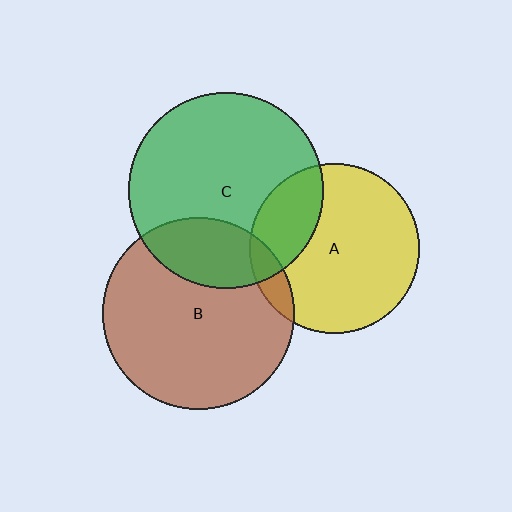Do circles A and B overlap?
Yes.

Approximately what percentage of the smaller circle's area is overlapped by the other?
Approximately 10%.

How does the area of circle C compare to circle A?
Approximately 1.3 times.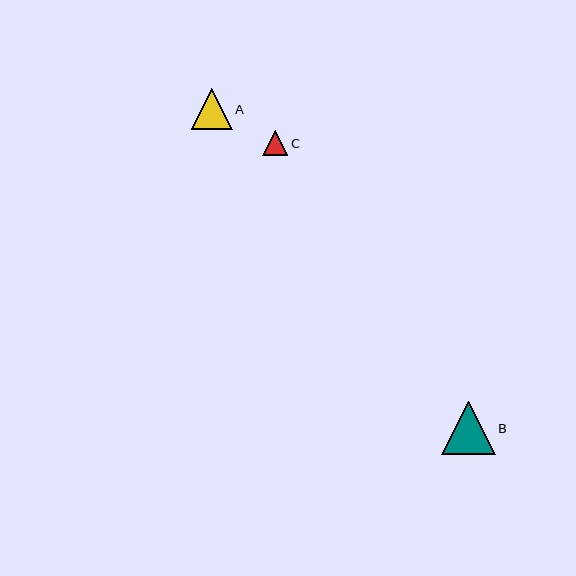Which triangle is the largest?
Triangle B is the largest with a size of approximately 54 pixels.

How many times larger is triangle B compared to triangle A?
Triangle B is approximately 1.3 times the size of triangle A.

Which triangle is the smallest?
Triangle C is the smallest with a size of approximately 25 pixels.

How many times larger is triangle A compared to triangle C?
Triangle A is approximately 1.7 times the size of triangle C.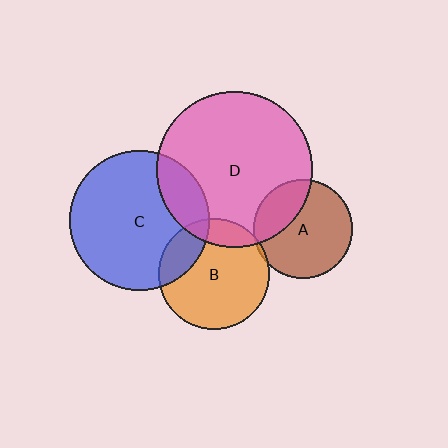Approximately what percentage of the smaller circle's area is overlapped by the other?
Approximately 15%.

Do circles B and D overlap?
Yes.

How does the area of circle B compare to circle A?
Approximately 1.3 times.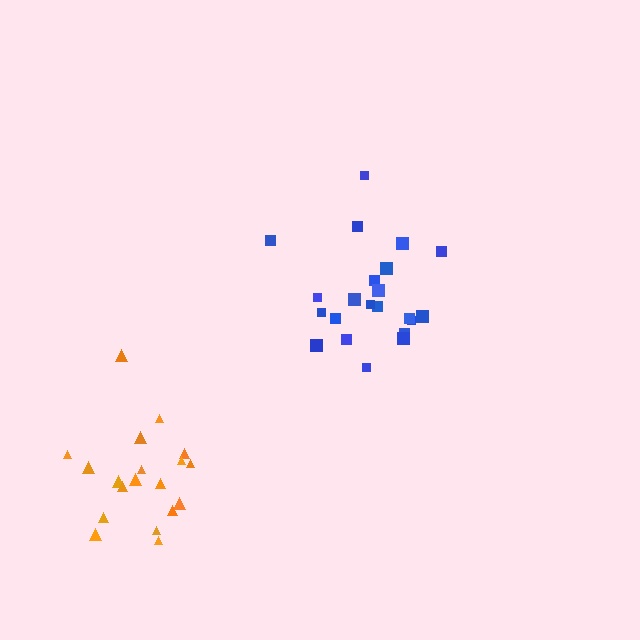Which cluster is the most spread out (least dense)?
Blue.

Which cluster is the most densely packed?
Orange.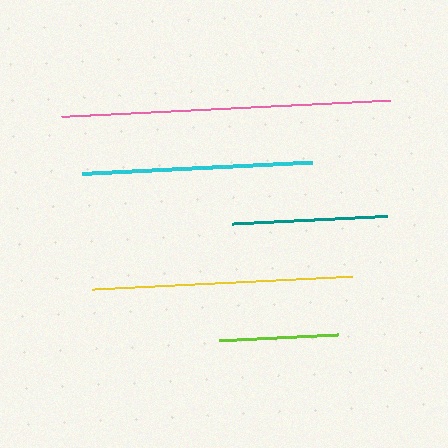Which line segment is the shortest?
The lime line is the shortest at approximately 119 pixels.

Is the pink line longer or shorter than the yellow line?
The pink line is longer than the yellow line.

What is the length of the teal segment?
The teal segment is approximately 155 pixels long.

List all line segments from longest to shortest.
From longest to shortest: pink, yellow, cyan, teal, lime.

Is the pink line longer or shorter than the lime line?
The pink line is longer than the lime line.